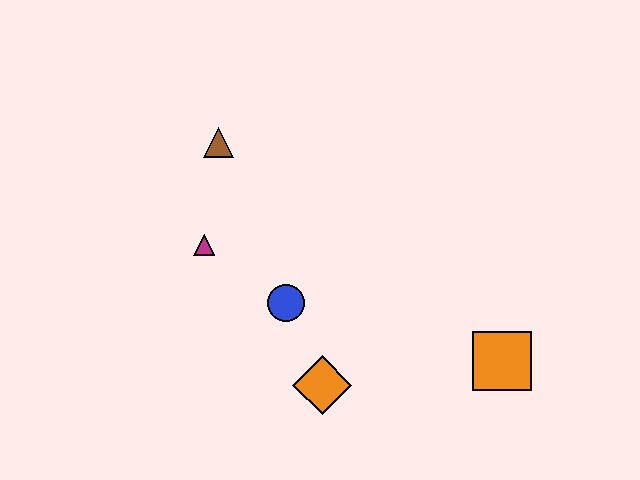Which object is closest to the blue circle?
The orange diamond is closest to the blue circle.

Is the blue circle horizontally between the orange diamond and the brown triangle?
Yes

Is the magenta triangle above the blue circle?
Yes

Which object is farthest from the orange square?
The brown triangle is farthest from the orange square.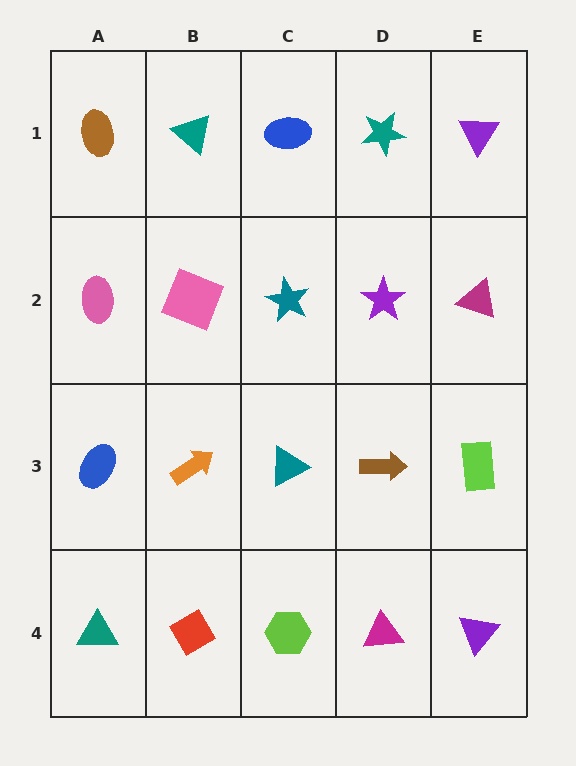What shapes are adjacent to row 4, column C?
A teal triangle (row 3, column C), a red diamond (row 4, column B), a magenta triangle (row 4, column D).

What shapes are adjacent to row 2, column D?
A teal star (row 1, column D), a brown arrow (row 3, column D), a teal star (row 2, column C), a magenta triangle (row 2, column E).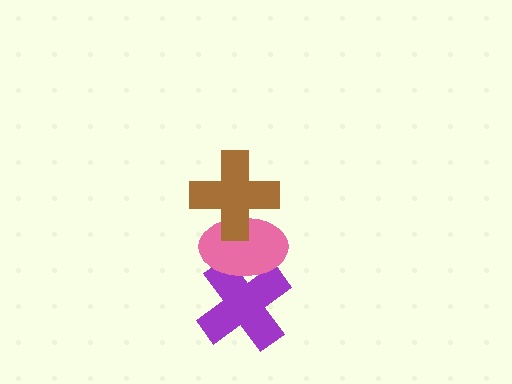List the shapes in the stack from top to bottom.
From top to bottom: the brown cross, the pink ellipse, the purple cross.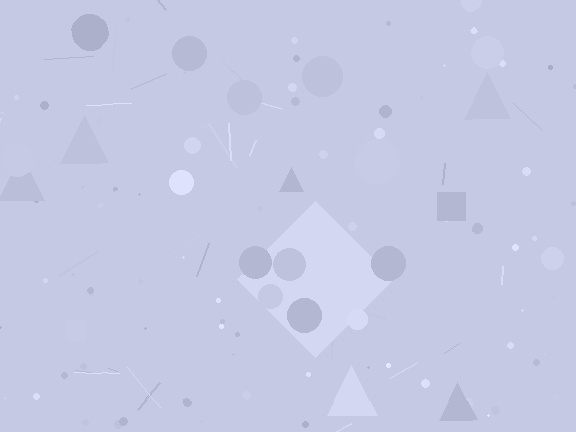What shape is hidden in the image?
A diamond is hidden in the image.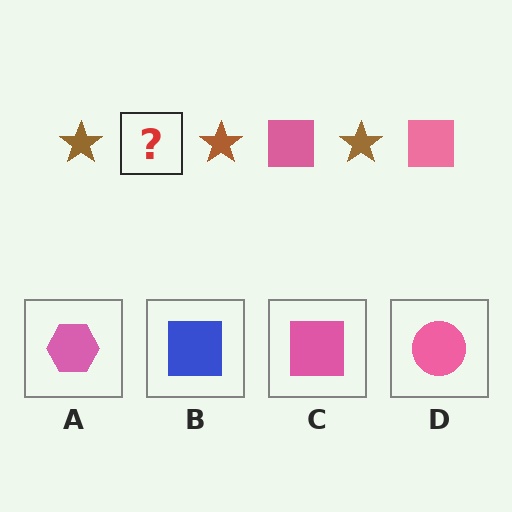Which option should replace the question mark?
Option C.